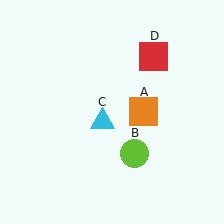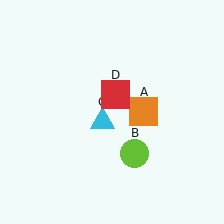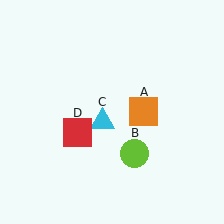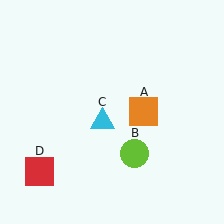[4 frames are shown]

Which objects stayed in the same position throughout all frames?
Orange square (object A) and lime circle (object B) and cyan triangle (object C) remained stationary.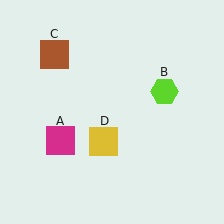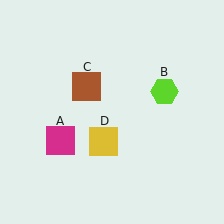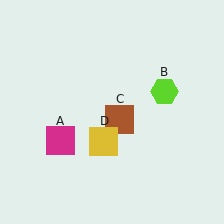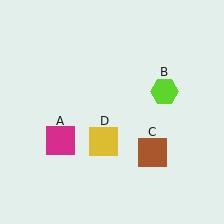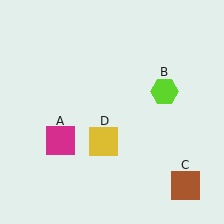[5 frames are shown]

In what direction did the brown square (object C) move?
The brown square (object C) moved down and to the right.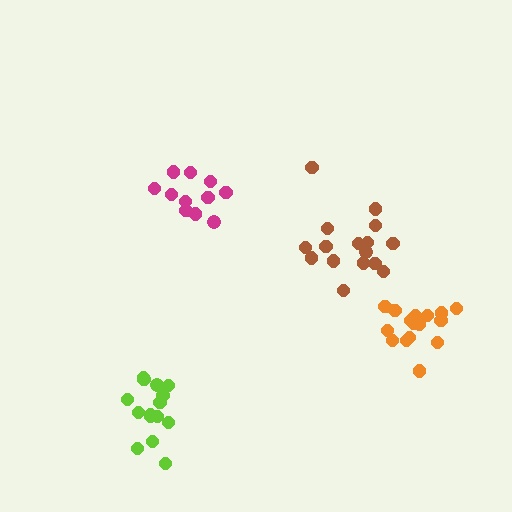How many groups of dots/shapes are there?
There are 4 groups.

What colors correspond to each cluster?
The clusters are colored: orange, lime, brown, magenta.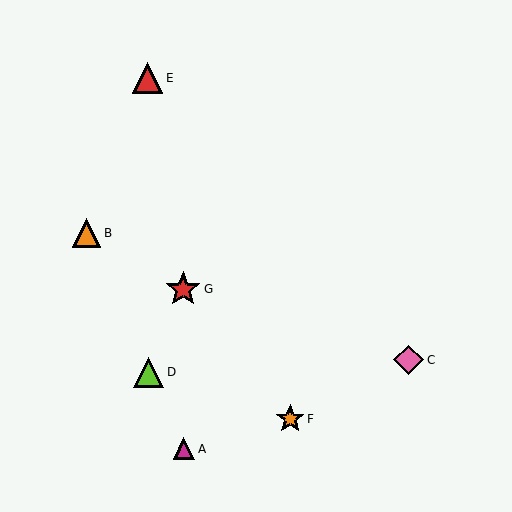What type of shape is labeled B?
Shape B is an orange triangle.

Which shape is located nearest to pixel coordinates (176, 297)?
The red star (labeled G) at (183, 289) is nearest to that location.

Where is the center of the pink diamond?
The center of the pink diamond is at (409, 360).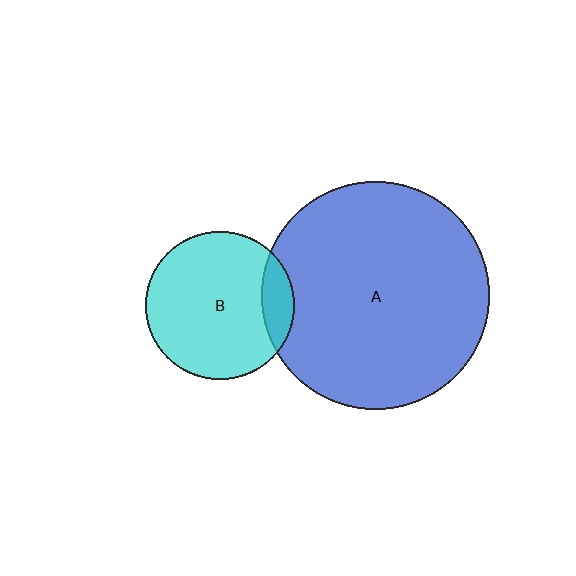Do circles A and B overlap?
Yes.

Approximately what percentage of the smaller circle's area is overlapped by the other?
Approximately 15%.